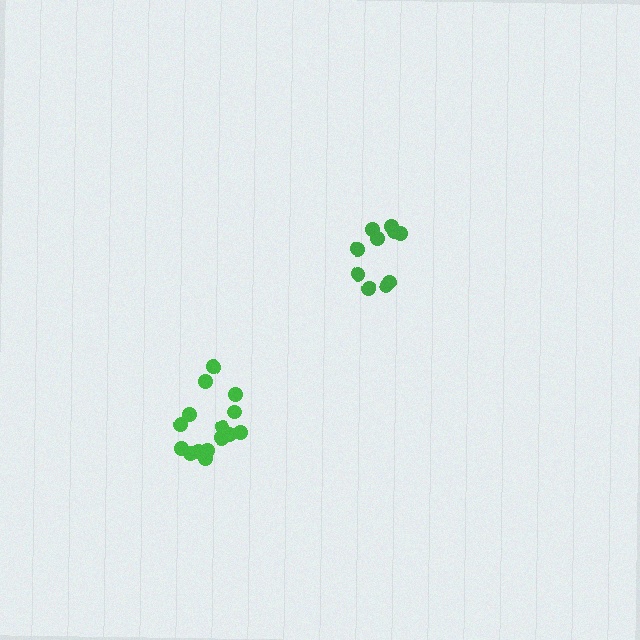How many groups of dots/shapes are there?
There are 2 groups.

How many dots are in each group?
Group 1: 10 dots, Group 2: 15 dots (25 total).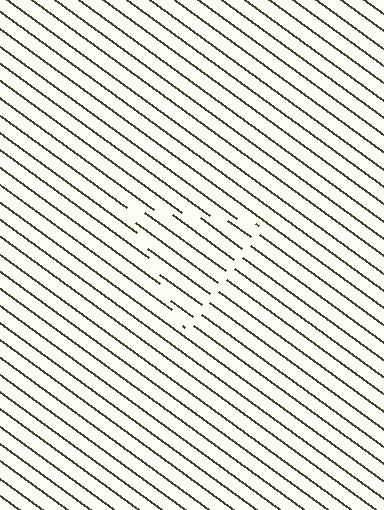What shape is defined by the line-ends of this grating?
An illusory triangle. The interior of the shape contains the same grating, shifted by half a period — the contour is defined by the phase discontinuity where line-ends from the inner and outer gratings abut.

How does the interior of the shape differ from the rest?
The interior of the shape contains the same grating, shifted by half a period — the contour is defined by the phase discontinuity where line-ends from the inner and outer gratings abut.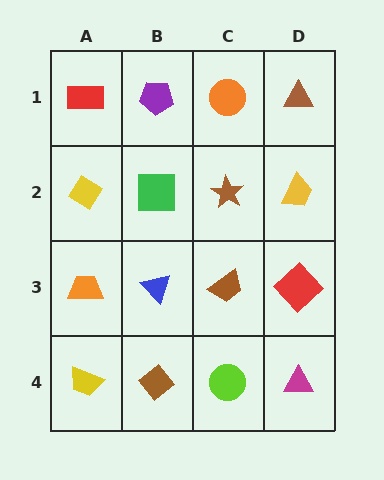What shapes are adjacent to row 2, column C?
An orange circle (row 1, column C), a brown trapezoid (row 3, column C), a green square (row 2, column B), a yellow trapezoid (row 2, column D).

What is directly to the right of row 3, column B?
A brown trapezoid.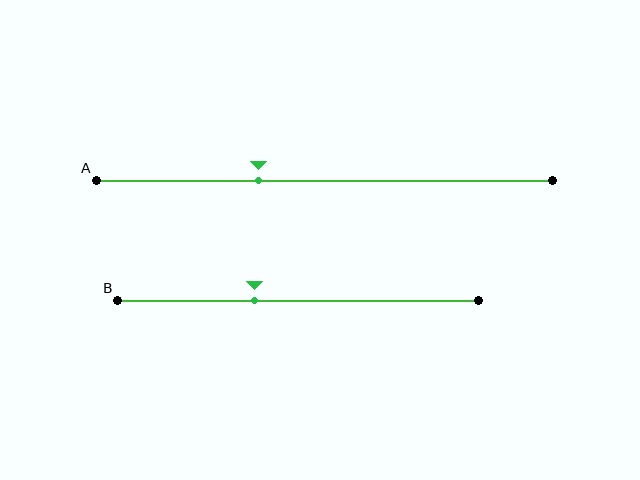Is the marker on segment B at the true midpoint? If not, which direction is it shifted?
No, the marker on segment B is shifted to the left by about 12% of the segment length.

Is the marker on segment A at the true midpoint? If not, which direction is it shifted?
No, the marker on segment A is shifted to the left by about 14% of the segment length.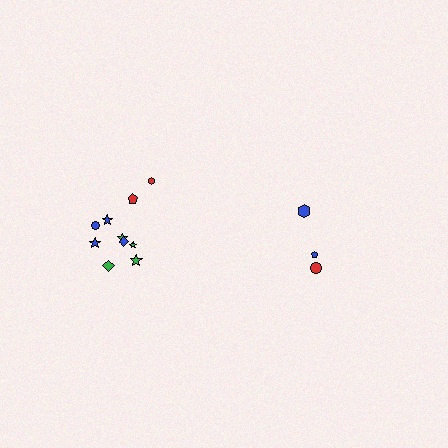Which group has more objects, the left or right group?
The left group.